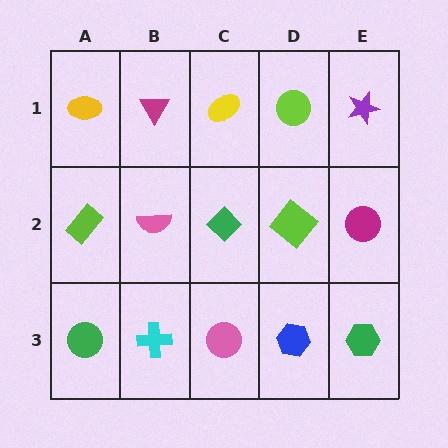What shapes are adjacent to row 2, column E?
A purple star (row 1, column E), a green hexagon (row 3, column E), a lime diamond (row 2, column D).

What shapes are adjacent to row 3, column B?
A pink semicircle (row 2, column B), a green circle (row 3, column A), a pink circle (row 3, column C).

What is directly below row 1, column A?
A lime rectangle.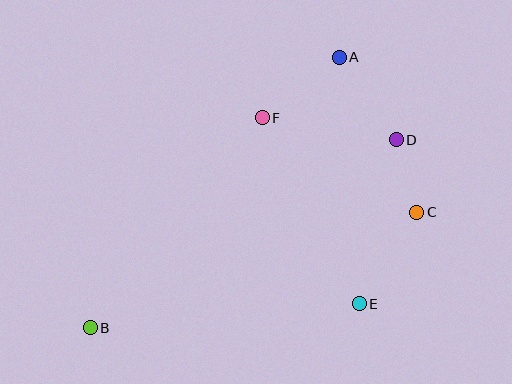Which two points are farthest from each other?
Points A and B are farthest from each other.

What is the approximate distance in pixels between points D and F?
The distance between D and F is approximately 136 pixels.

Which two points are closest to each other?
Points C and D are closest to each other.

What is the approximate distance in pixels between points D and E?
The distance between D and E is approximately 169 pixels.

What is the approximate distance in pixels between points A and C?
The distance between A and C is approximately 173 pixels.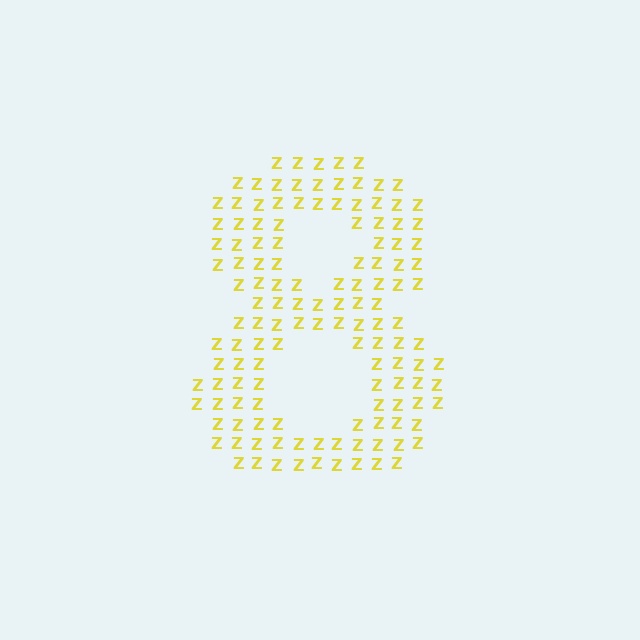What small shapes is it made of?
It is made of small letter Z's.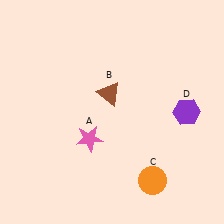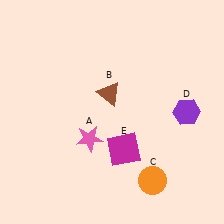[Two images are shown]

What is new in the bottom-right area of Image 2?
A magenta square (E) was added in the bottom-right area of Image 2.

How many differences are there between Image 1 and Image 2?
There is 1 difference between the two images.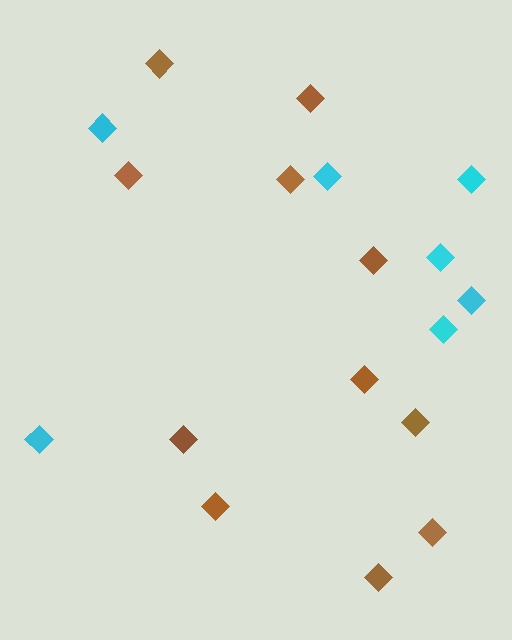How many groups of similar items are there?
There are 2 groups: one group of brown diamonds (11) and one group of cyan diamonds (7).